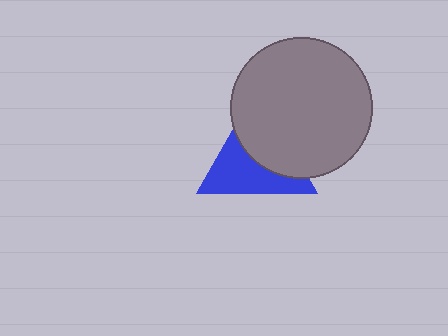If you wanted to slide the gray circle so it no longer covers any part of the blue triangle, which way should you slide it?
Slide it toward the upper-right — that is the most direct way to separate the two shapes.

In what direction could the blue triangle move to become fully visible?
The blue triangle could move toward the lower-left. That would shift it out from behind the gray circle entirely.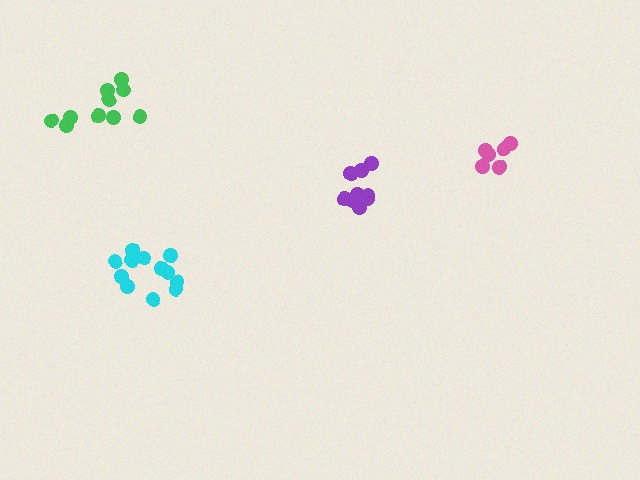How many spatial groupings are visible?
There are 4 spatial groupings.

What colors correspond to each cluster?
The clusters are colored: cyan, purple, pink, green.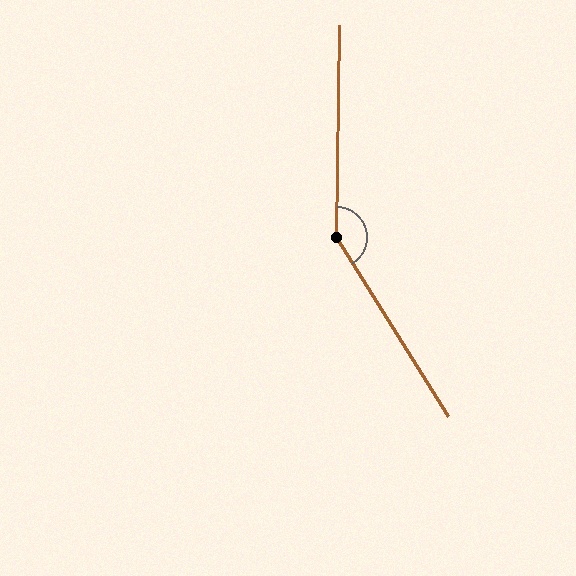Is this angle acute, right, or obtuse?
It is obtuse.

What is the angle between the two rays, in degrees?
Approximately 147 degrees.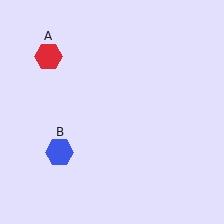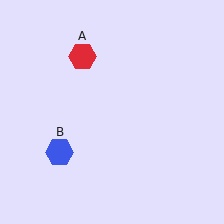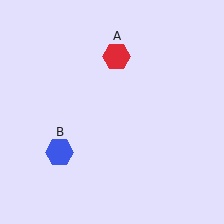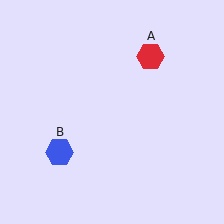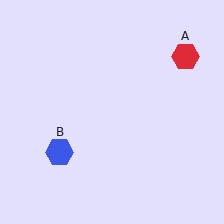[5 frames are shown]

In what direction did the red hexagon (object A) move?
The red hexagon (object A) moved right.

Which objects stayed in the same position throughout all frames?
Blue hexagon (object B) remained stationary.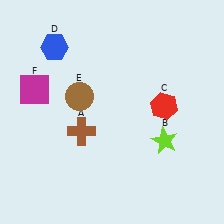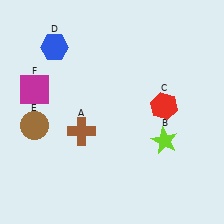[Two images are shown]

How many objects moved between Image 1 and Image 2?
1 object moved between the two images.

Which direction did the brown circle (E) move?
The brown circle (E) moved left.